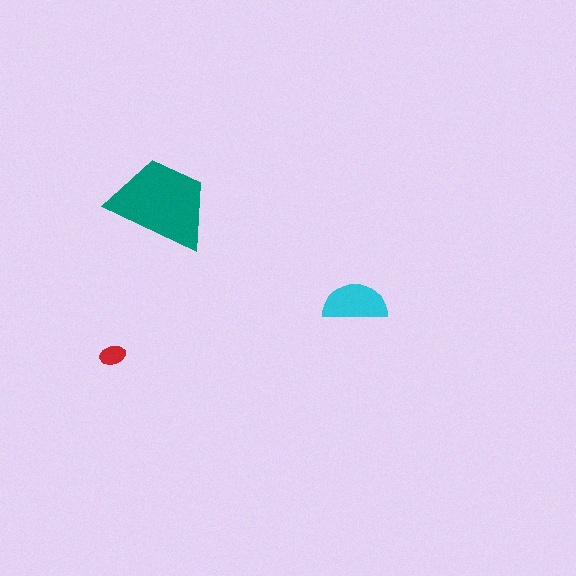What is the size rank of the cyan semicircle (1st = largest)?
2nd.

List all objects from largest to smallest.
The teal trapezoid, the cyan semicircle, the red ellipse.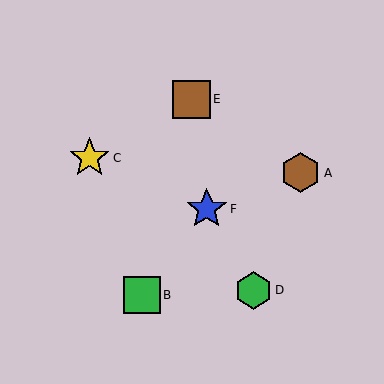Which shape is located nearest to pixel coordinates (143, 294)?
The green square (labeled B) at (142, 295) is nearest to that location.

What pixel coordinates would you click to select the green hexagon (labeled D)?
Click at (254, 290) to select the green hexagon D.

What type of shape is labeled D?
Shape D is a green hexagon.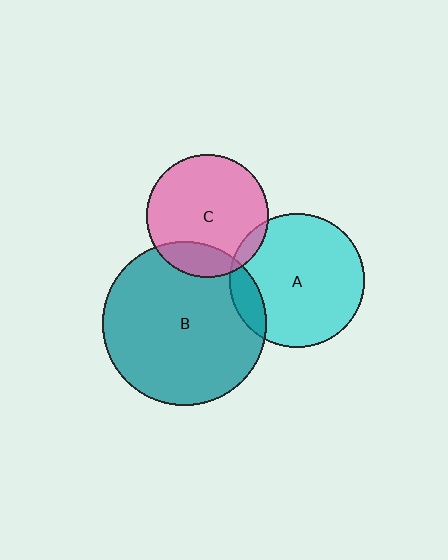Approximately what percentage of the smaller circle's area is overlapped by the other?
Approximately 10%.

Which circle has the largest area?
Circle B (teal).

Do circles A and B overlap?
Yes.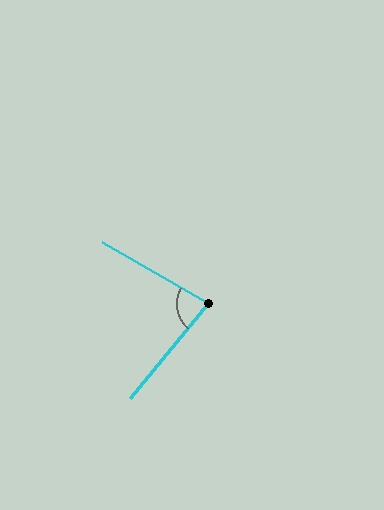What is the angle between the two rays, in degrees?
Approximately 80 degrees.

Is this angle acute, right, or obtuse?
It is acute.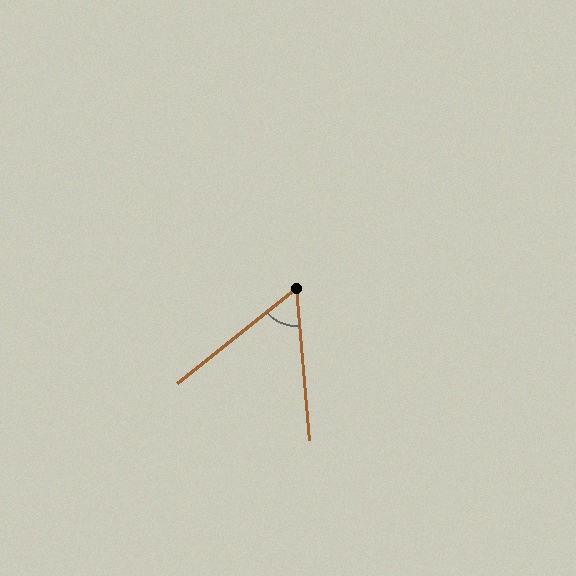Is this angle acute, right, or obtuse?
It is acute.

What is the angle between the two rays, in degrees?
Approximately 56 degrees.